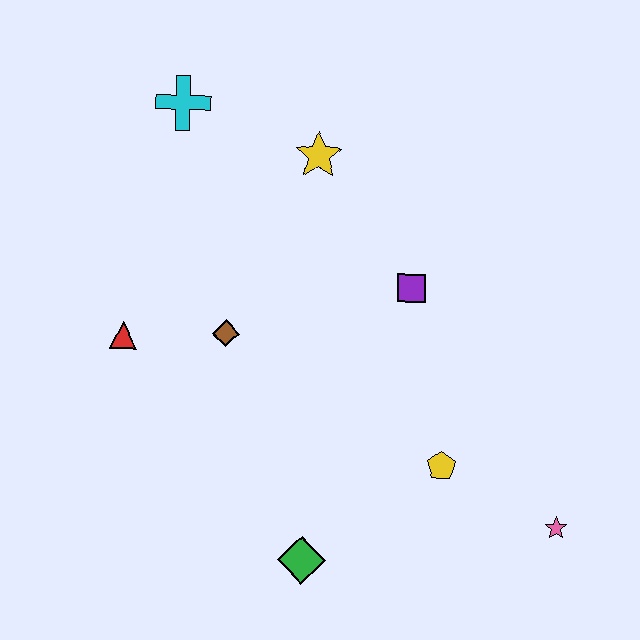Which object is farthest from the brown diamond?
The pink star is farthest from the brown diamond.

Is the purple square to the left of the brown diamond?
No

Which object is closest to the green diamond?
The yellow pentagon is closest to the green diamond.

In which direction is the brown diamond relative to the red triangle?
The brown diamond is to the right of the red triangle.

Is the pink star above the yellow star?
No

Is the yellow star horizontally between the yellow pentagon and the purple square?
No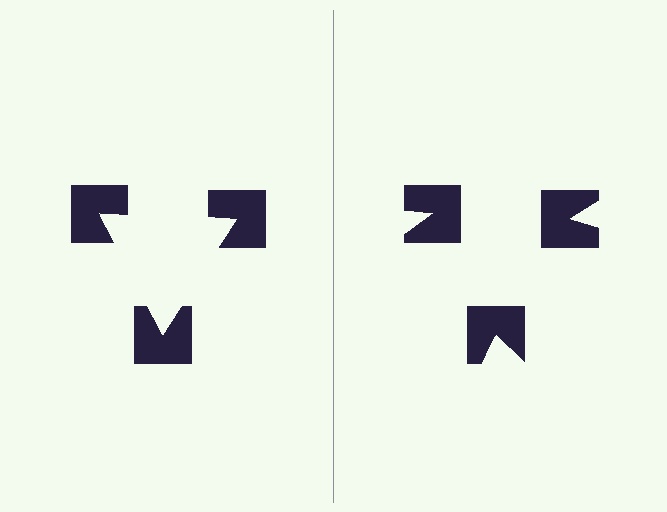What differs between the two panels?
The notched squares are positioned identically on both sides; only the wedge orientations differ. On the left they align to a triangle; on the right they are misaligned.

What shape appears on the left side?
An illusory triangle.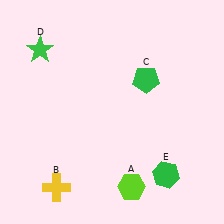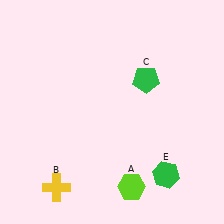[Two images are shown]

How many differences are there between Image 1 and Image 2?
There is 1 difference between the two images.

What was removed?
The green star (D) was removed in Image 2.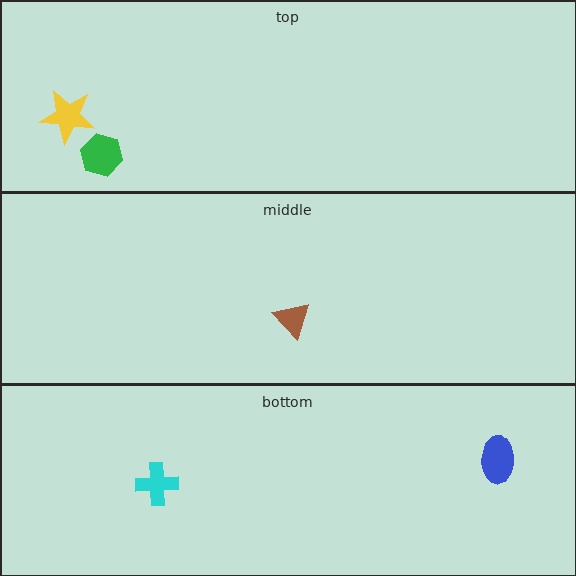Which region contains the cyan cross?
The bottom region.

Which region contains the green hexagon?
The top region.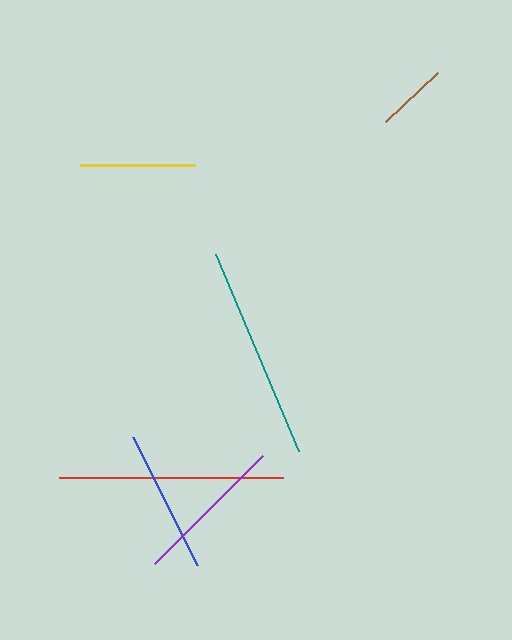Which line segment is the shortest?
The brown line is the shortest at approximately 72 pixels.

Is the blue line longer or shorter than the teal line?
The teal line is longer than the blue line.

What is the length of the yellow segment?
The yellow segment is approximately 115 pixels long.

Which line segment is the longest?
The red line is the longest at approximately 224 pixels.